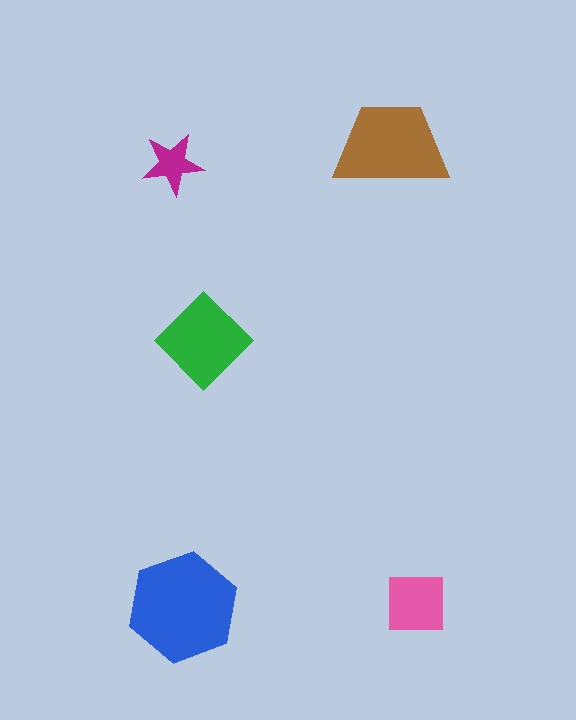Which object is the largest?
The blue hexagon.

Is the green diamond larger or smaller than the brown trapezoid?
Smaller.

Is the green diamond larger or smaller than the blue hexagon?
Smaller.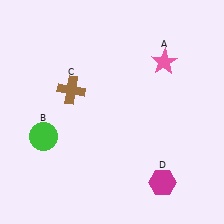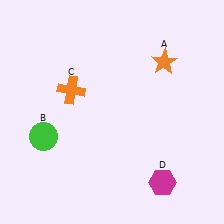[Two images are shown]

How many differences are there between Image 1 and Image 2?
There are 2 differences between the two images.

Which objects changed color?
A changed from pink to orange. C changed from brown to orange.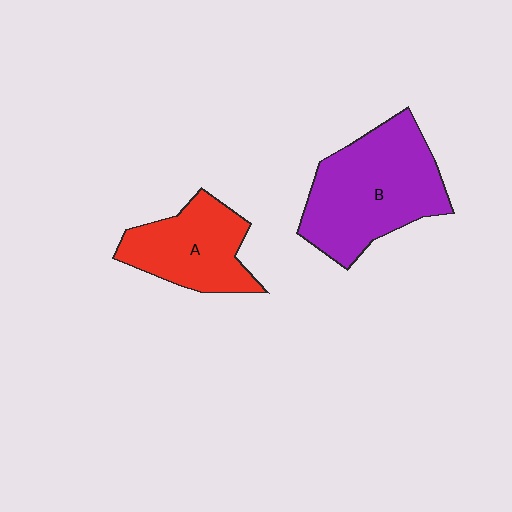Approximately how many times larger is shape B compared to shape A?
Approximately 1.5 times.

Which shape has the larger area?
Shape B (purple).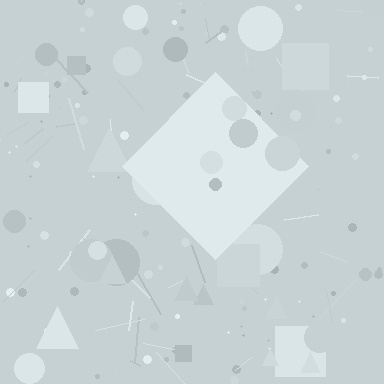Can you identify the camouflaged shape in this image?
The camouflaged shape is a diamond.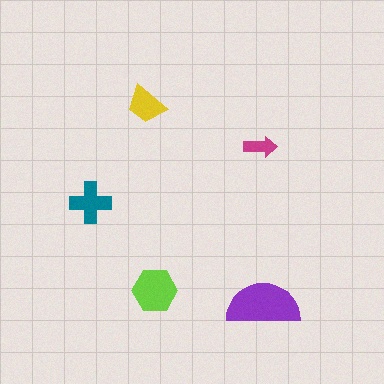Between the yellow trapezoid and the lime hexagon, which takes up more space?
The lime hexagon.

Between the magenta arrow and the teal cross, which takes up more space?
The teal cross.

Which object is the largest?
The purple semicircle.